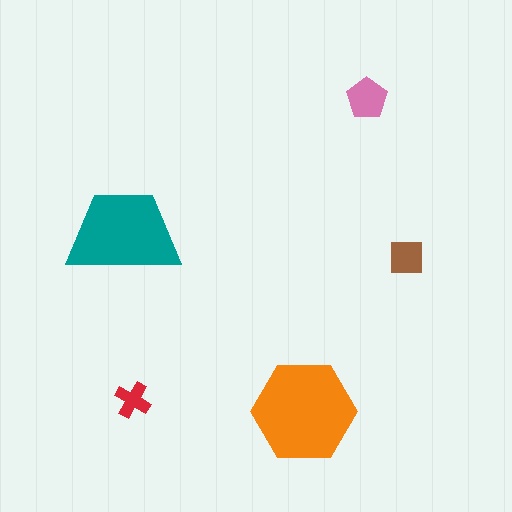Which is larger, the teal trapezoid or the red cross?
The teal trapezoid.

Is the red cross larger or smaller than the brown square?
Smaller.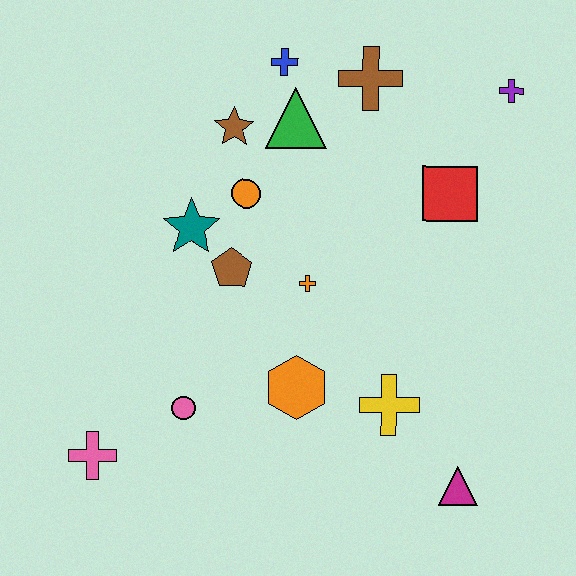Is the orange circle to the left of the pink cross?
No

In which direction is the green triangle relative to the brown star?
The green triangle is to the right of the brown star.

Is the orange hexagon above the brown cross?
No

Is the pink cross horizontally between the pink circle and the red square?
No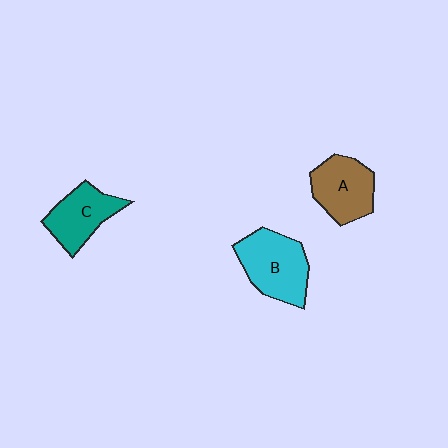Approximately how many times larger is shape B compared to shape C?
Approximately 1.3 times.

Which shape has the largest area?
Shape B (cyan).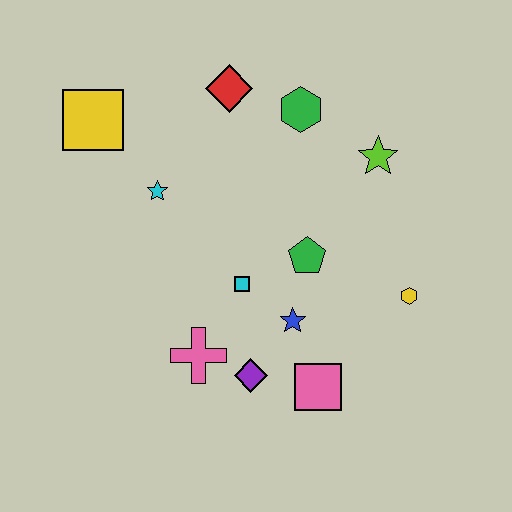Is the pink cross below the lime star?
Yes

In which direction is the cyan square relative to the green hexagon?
The cyan square is below the green hexagon.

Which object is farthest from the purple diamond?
The yellow square is farthest from the purple diamond.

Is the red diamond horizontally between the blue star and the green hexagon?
No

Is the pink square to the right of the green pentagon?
Yes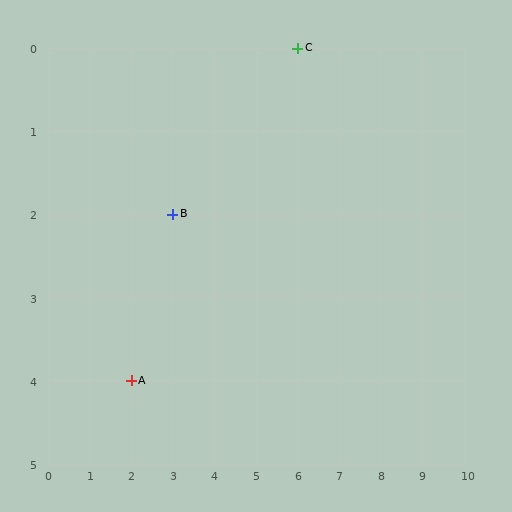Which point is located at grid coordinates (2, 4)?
Point A is at (2, 4).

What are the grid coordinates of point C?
Point C is at grid coordinates (6, 0).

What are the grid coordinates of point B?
Point B is at grid coordinates (3, 2).